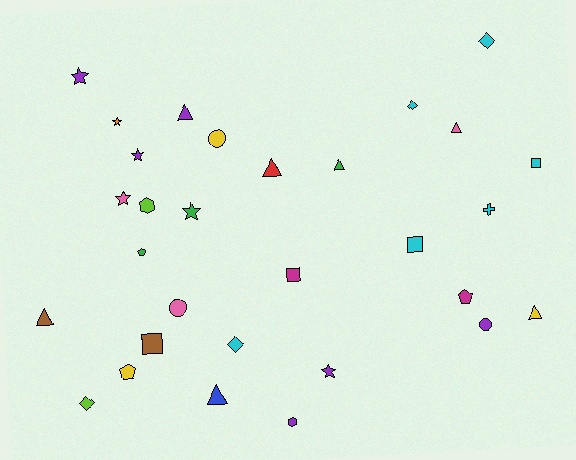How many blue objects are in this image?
There is 1 blue object.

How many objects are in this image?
There are 30 objects.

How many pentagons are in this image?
There are 3 pentagons.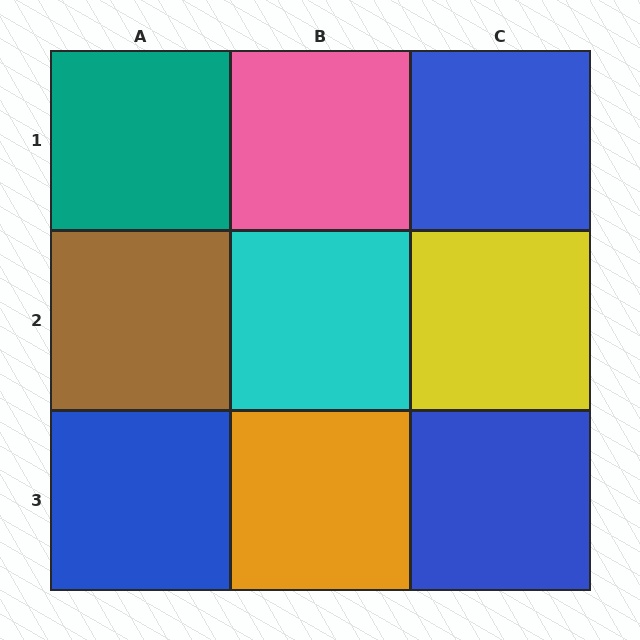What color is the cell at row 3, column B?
Orange.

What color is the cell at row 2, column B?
Cyan.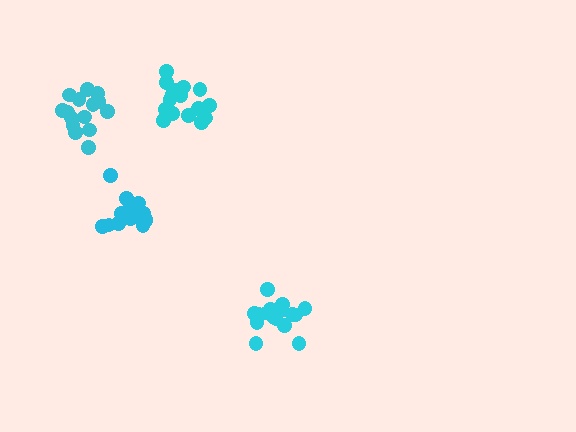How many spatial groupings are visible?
There are 4 spatial groupings.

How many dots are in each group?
Group 1: 18 dots, Group 2: 14 dots, Group 3: 15 dots, Group 4: 18 dots (65 total).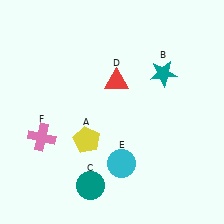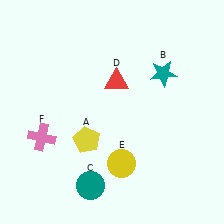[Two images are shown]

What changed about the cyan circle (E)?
In Image 1, E is cyan. In Image 2, it changed to yellow.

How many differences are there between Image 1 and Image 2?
There is 1 difference between the two images.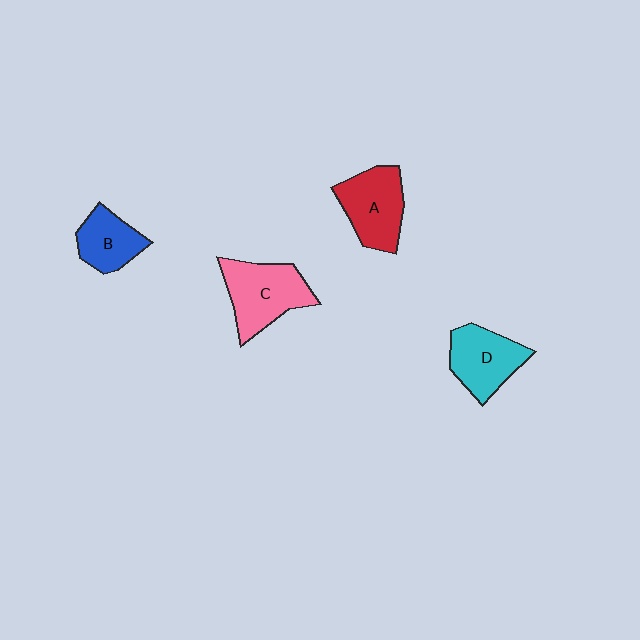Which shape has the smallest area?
Shape B (blue).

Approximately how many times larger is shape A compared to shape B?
Approximately 1.4 times.